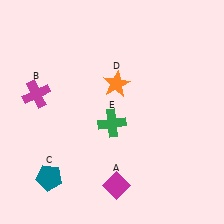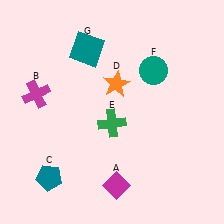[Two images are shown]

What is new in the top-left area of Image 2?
A teal square (G) was added in the top-left area of Image 2.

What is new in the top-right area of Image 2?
A teal circle (F) was added in the top-right area of Image 2.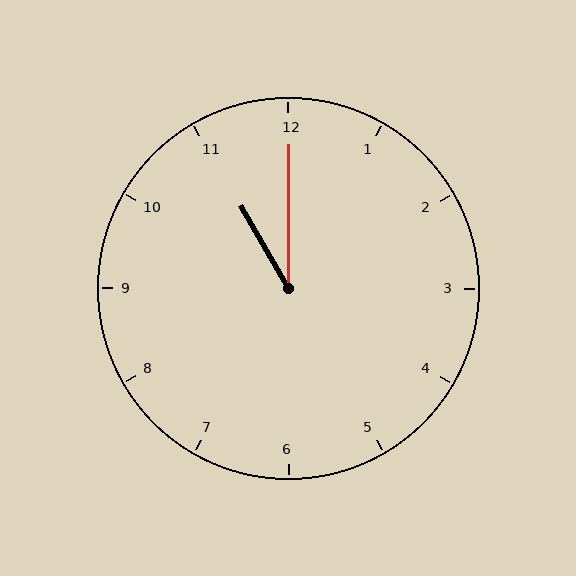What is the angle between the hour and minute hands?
Approximately 30 degrees.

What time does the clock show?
11:00.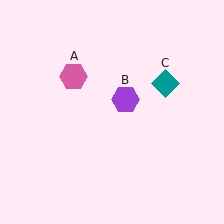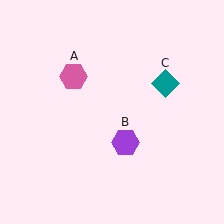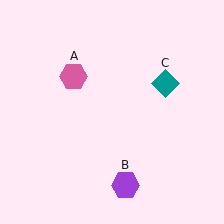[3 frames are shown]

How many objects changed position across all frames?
1 object changed position: purple hexagon (object B).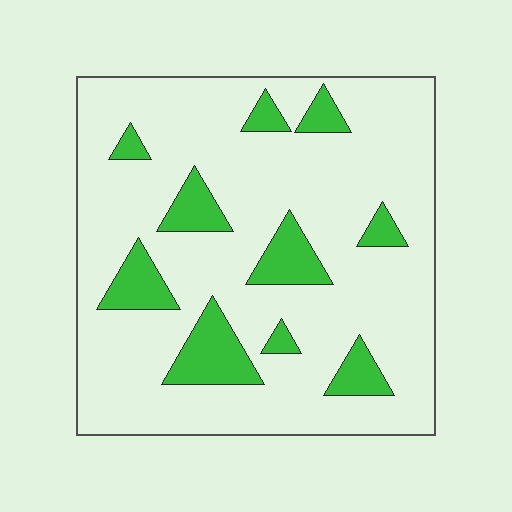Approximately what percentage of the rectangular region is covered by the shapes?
Approximately 15%.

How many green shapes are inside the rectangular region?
10.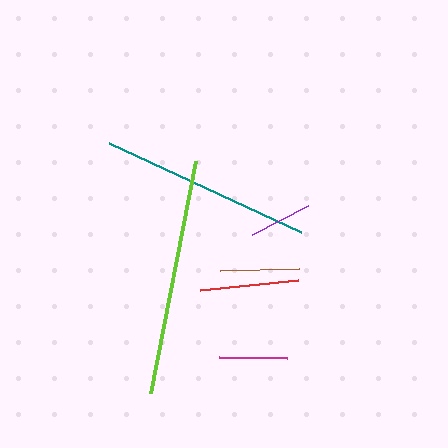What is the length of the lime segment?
The lime segment is approximately 237 pixels long.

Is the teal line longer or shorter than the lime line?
The lime line is longer than the teal line.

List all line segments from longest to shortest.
From longest to shortest: lime, teal, red, brown, magenta, purple.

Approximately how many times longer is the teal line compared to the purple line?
The teal line is approximately 3.4 times the length of the purple line.